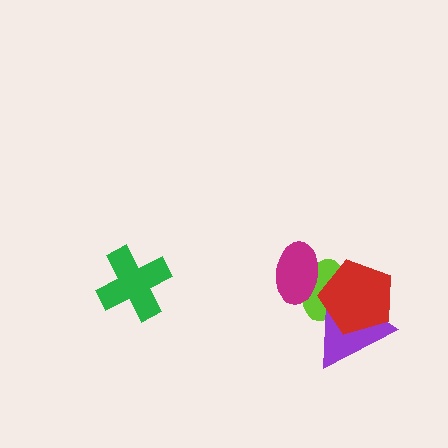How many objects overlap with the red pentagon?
2 objects overlap with the red pentagon.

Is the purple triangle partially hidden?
Yes, it is partially covered by another shape.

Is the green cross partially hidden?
No, no other shape covers it.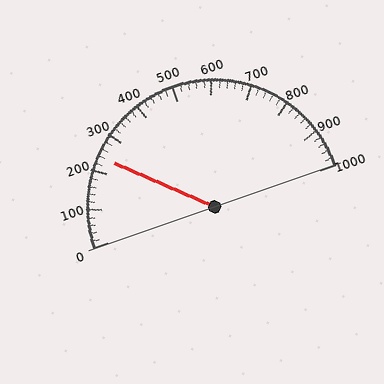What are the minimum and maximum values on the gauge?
The gauge ranges from 0 to 1000.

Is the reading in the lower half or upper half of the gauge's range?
The reading is in the lower half of the range (0 to 1000).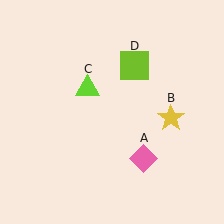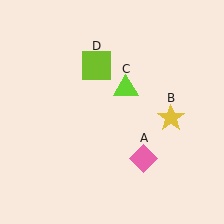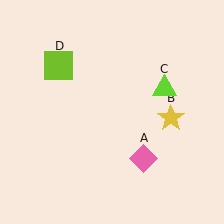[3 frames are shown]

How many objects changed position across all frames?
2 objects changed position: lime triangle (object C), lime square (object D).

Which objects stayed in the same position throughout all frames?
Pink diamond (object A) and yellow star (object B) remained stationary.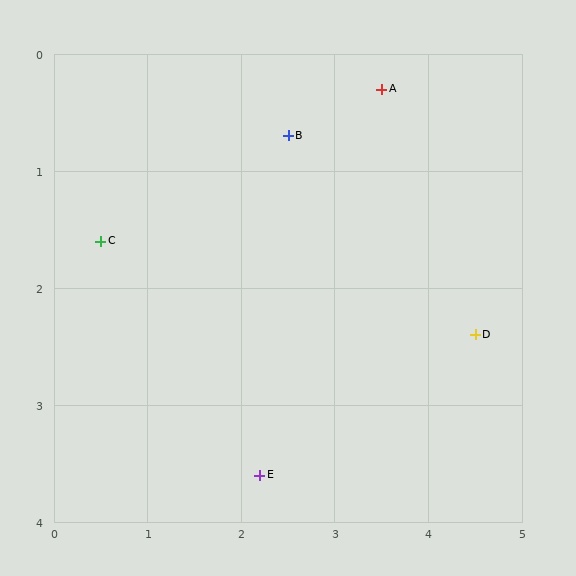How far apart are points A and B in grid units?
Points A and B are about 1.1 grid units apart.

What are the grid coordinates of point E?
Point E is at approximately (2.2, 3.6).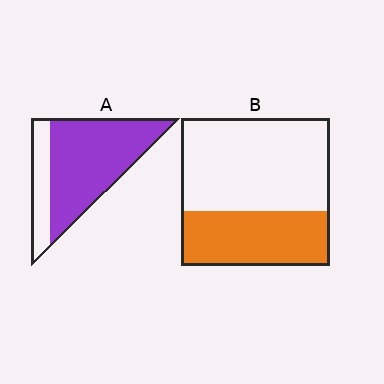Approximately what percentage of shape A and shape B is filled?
A is approximately 75% and B is approximately 35%.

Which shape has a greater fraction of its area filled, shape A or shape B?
Shape A.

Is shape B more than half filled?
No.